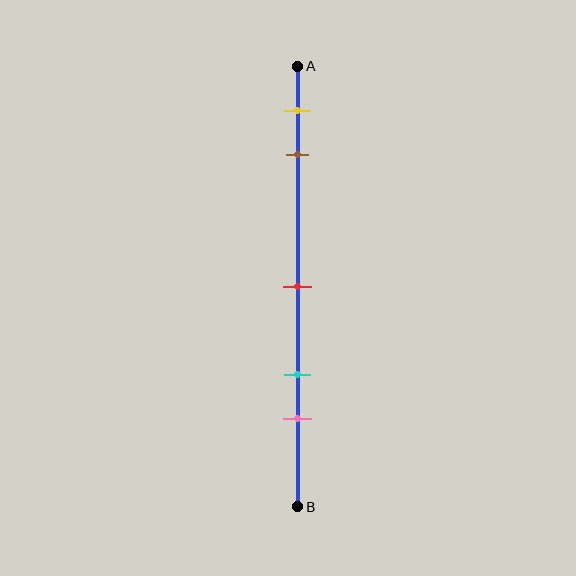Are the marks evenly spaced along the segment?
No, the marks are not evenly spaced.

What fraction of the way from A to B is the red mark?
The red mark is approximately 50% (0.5) of the way from A to B.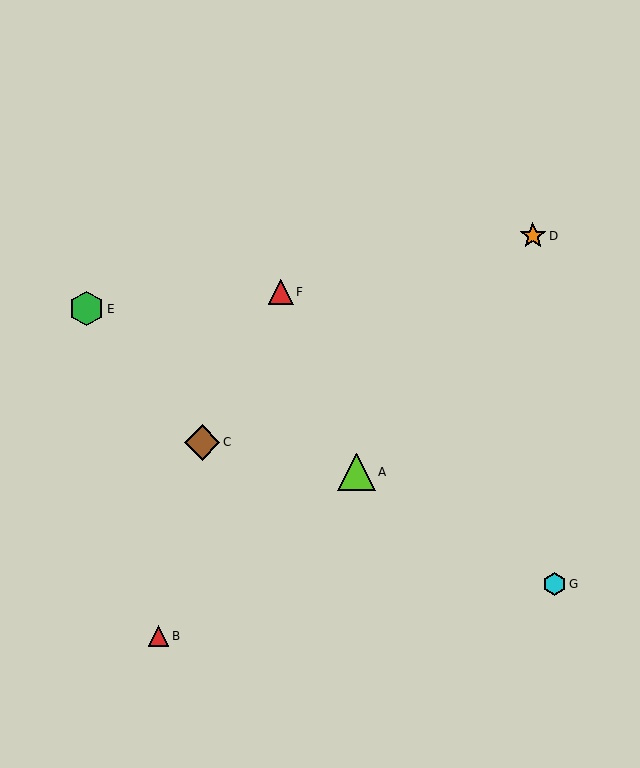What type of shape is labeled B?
Shape B is a red triangle.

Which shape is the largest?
The lime triangle (labeled A) is the largest.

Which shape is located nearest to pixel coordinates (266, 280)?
The red triangle (labeled F) at (281, 292) is nearest to that location.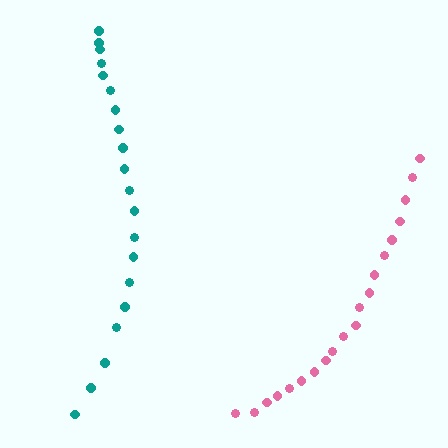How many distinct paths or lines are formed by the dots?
There are 2 distinct paths.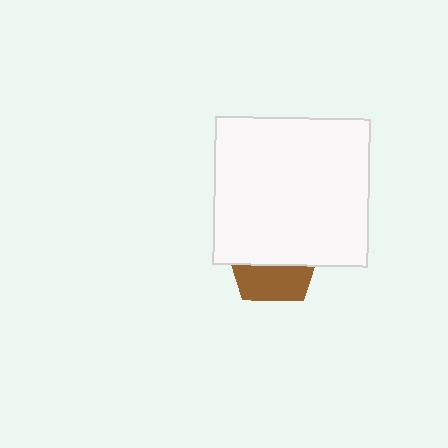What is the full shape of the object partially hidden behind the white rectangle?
The partially hidden object is a brown pentagon.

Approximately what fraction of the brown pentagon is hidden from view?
Roughly 61% of the brown pentagon is hidden behind the white rectangle.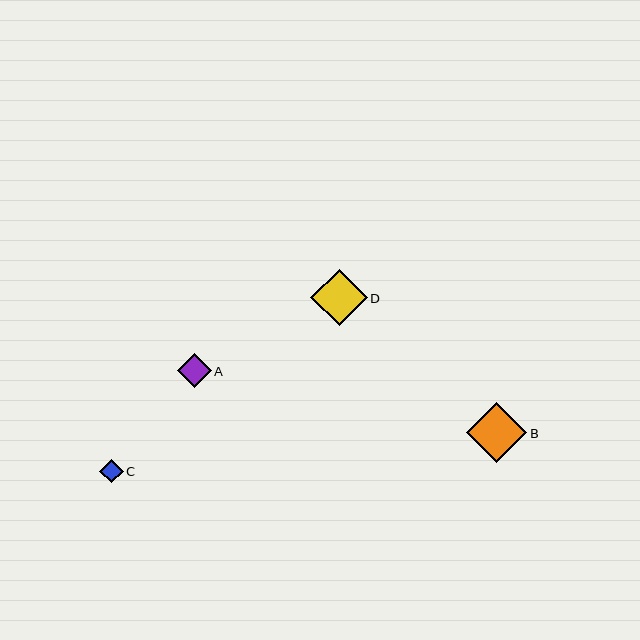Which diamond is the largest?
Diamond B is the largest with a size of approximately 60 pixels.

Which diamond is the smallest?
Diamond C is the smallest with a size of approximately 23 pixels.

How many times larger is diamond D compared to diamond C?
Diamond D is approximately 2.4 times the size of diamond C.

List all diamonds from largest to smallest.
From largest to smallest: B, D, A, C.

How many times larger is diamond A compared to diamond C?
Diamond A is approximately 1.5 times the size of diamond C.